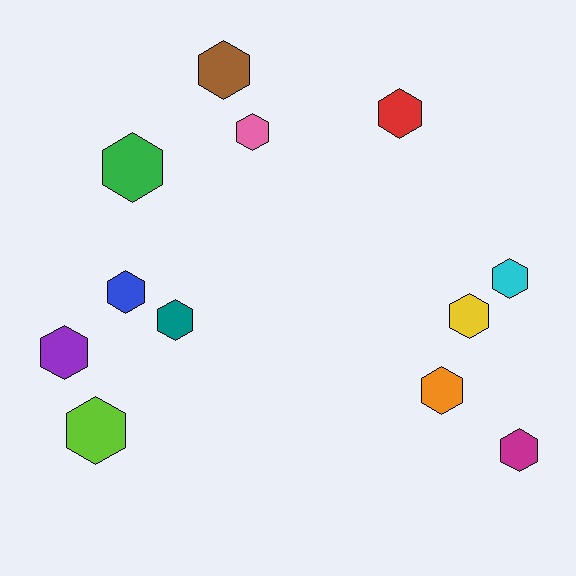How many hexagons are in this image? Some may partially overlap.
There are 12 hexagons.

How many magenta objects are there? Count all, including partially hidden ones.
There is 1 magenta object.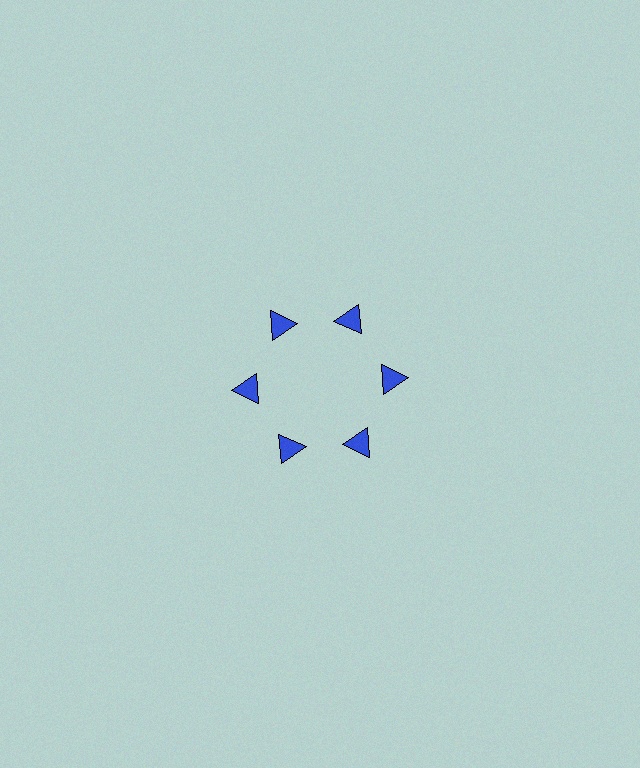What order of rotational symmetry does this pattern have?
This pattern has 6-fold rotational symmetry.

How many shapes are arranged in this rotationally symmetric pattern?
There are 6 shapes, arranged in 6 groups of 1.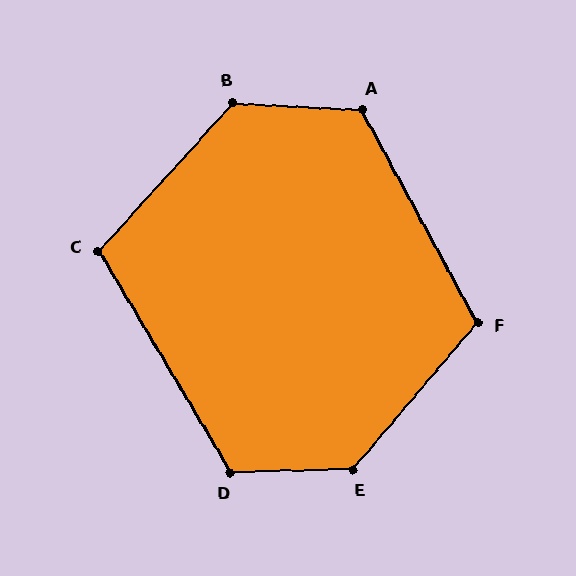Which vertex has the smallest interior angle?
C, at approximately 107 degrees.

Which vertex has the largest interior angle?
E, at approximately 131 degrees.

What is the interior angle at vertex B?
Approximately 129 degrees (obtuse).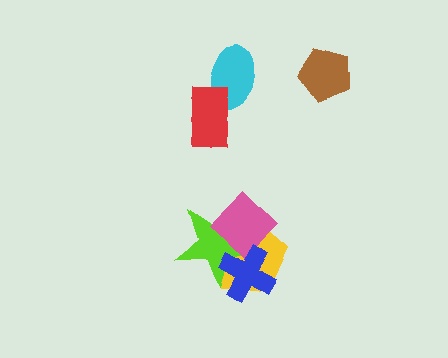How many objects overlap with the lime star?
3 objects overlap with the lime star.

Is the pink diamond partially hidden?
Yes, it is partially covered by another shape.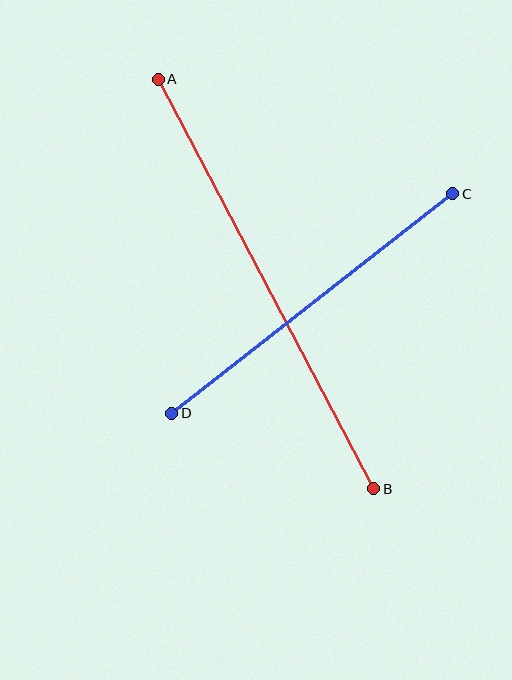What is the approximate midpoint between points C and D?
The midpoint is at approximately (312, 304) pixels.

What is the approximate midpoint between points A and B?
The midpoint is at approximately (266, 284) pixels.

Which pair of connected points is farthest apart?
Points A and B are farthest apart.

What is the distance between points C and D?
The distance is approximately 357 pixels.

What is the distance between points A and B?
The distance is approximately 463 pixels.